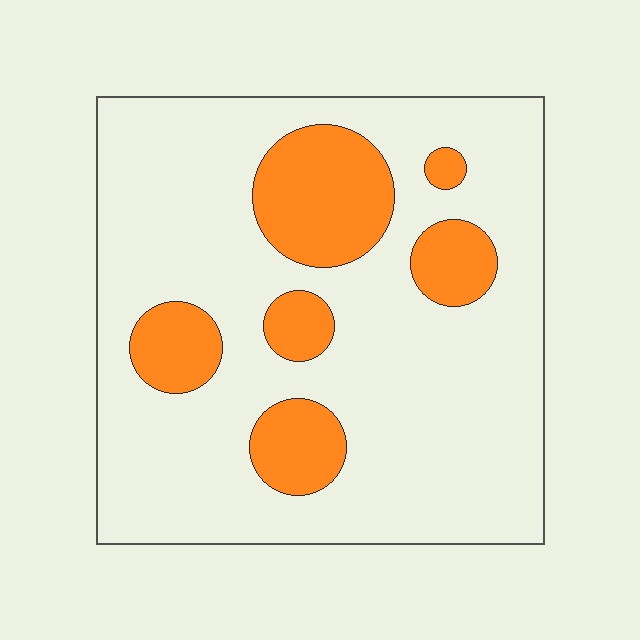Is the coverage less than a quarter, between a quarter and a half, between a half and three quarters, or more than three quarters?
Less than a quarter.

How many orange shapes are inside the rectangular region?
6.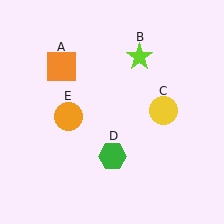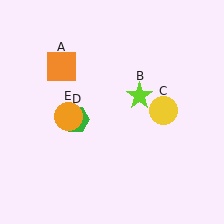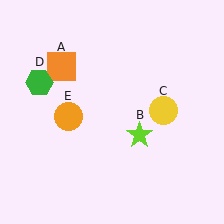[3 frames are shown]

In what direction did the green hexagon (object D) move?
The green hexagon (object D) moved up and to the left.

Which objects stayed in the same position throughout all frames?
Orange square (object A) and yellow circle (object C) and orange circle (object E) remained stationary.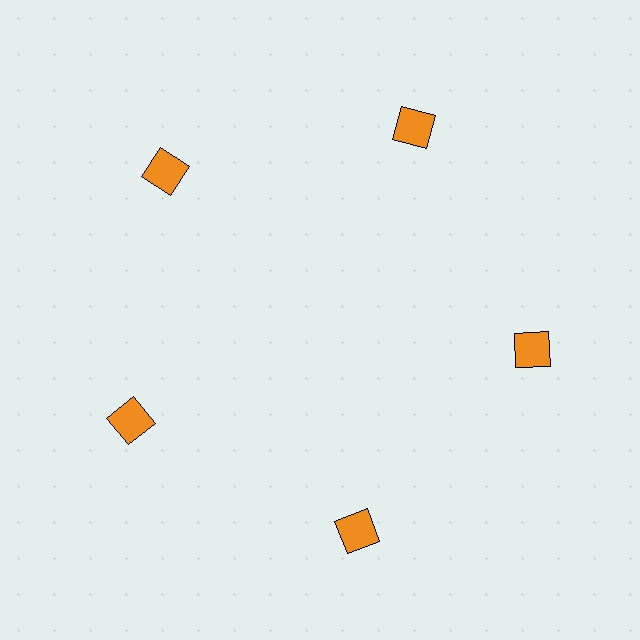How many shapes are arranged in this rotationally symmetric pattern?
There are 5 shapes, arranged in 5 groups of 1.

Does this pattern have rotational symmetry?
Yes, this pattern has 5-fold rotational symmetry. It looks the same after rotating 72 degrees around the center.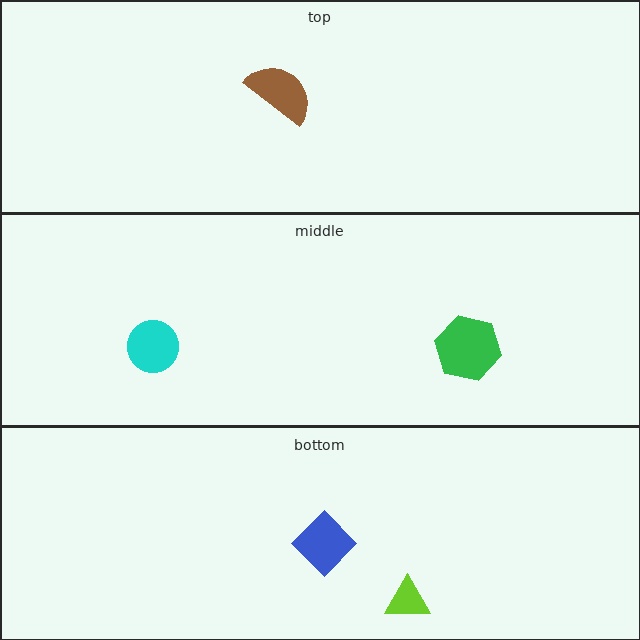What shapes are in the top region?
The brown semicircle.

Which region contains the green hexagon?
The middle region.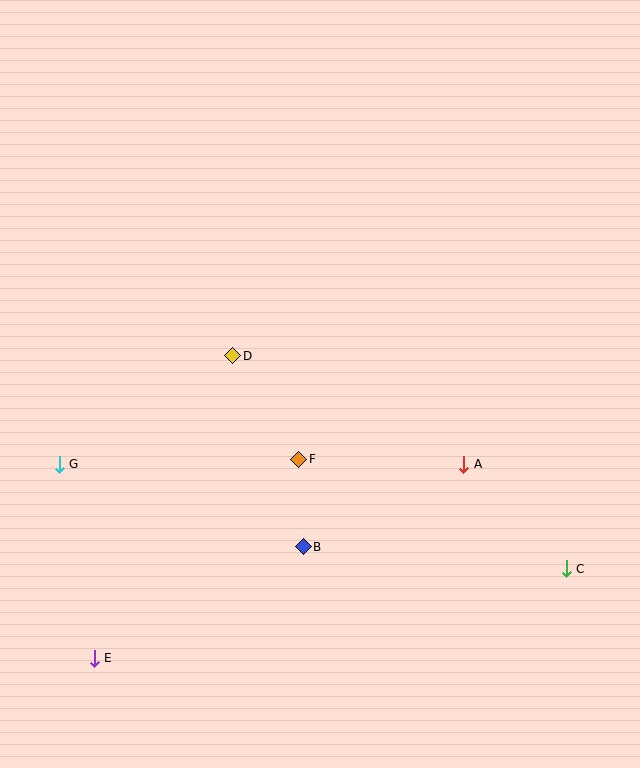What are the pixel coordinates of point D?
Point D is at (233, 356).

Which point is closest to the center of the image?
Point F at (299, 459) is closest to the center.